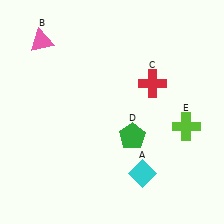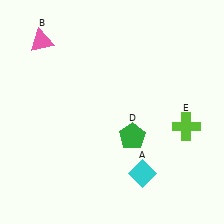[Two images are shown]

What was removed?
The red cross (C) was removed in Image 2.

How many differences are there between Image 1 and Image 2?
There is 1 difference between the two images.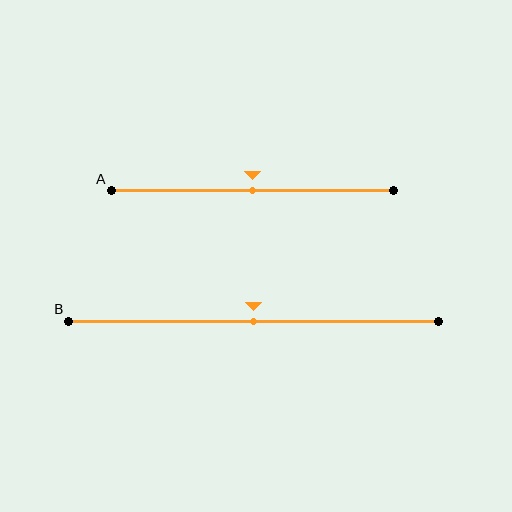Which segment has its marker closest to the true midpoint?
Segment A has its marker closest to the true midpoint.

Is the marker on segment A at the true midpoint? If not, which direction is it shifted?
Yes, the marker on segment A is at the true midpoint.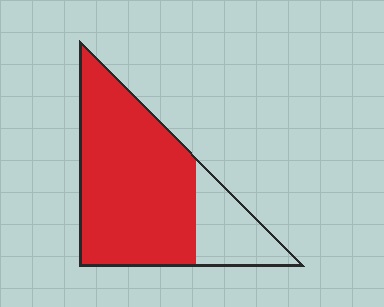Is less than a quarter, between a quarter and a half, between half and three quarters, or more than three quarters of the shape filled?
More than three quarters.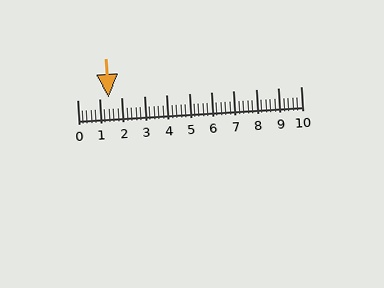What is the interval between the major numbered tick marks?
The major tick marks are spaced 1 units apart.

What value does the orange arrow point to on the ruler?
The orange arrow points to approximately 1.4.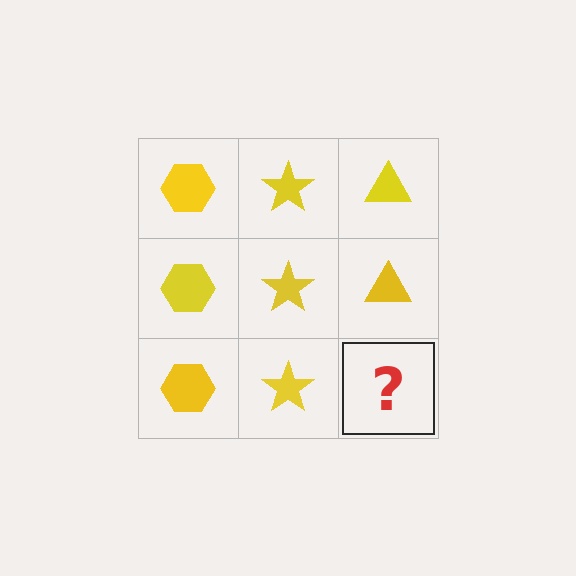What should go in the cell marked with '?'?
The missing cell should contain a yellow triangle.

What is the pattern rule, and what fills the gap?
The rule is that each column has a consistent shape. The gap should be filled with a yellow triangle.